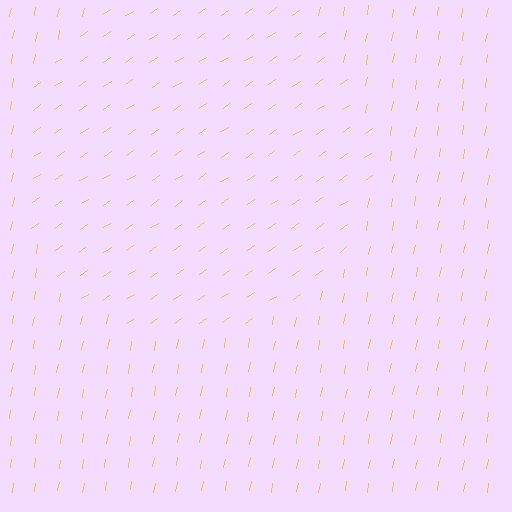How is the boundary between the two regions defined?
The boundary is defined purely by a change in line orientation (approximately 45 degrees difference). All lines are the same color and thickness.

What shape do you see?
I see a circle.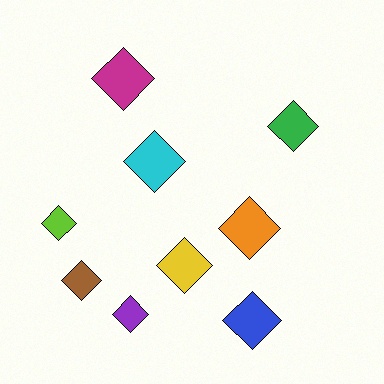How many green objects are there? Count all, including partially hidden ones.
There is 1 green object.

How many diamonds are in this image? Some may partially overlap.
There are 9 diamonds.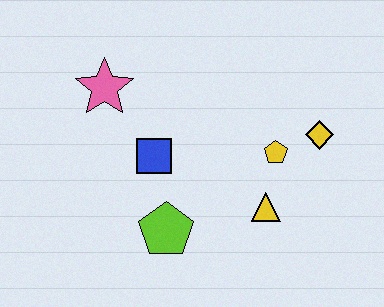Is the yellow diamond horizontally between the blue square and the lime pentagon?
No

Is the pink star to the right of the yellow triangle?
No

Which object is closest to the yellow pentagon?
The yellow diamond is closest to the yellow pentagon.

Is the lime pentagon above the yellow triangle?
No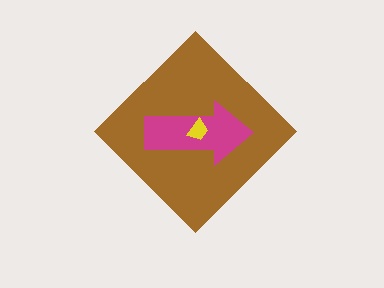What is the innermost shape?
The yellow trapezoid.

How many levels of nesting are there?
3.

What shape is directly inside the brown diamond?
The magenta arrow.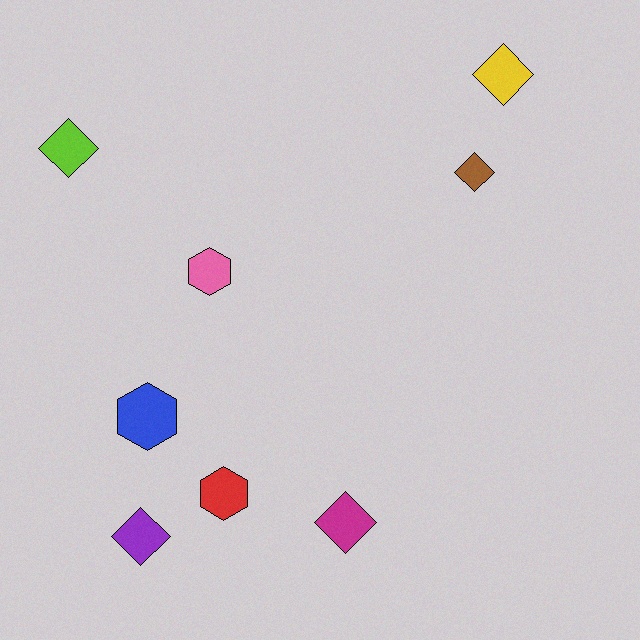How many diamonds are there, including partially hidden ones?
There are 5 diamonds.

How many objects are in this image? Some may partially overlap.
There are 8 objects.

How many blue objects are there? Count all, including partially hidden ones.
There is 1 blue object.